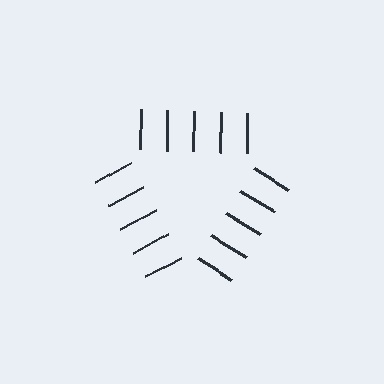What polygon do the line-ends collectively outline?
An illusory triangle — the line segments terminate on its edges but no continuous stroke is drawn.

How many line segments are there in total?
15 — 5 along each of the 3 edges.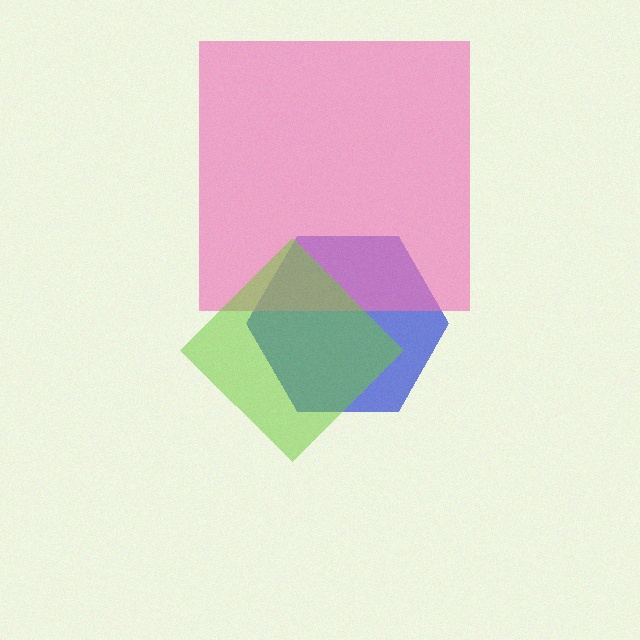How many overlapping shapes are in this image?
There are 3 overlapping shapes in the image.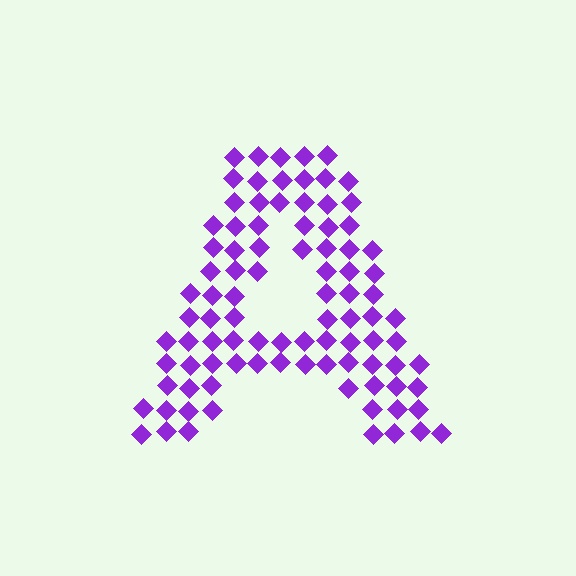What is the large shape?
The large shape is the letter A.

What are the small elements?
The small elements are diamonds.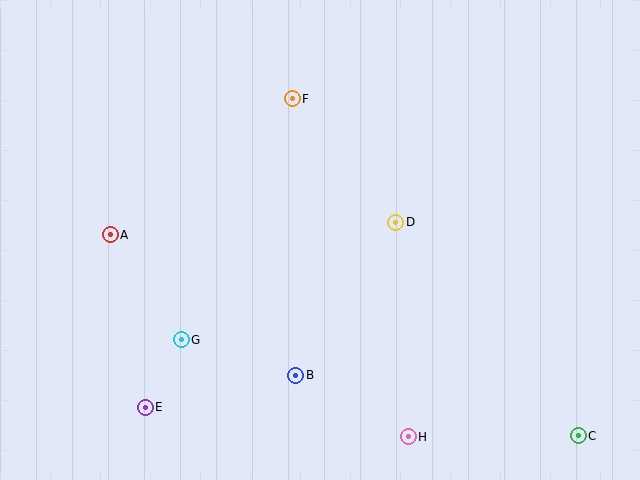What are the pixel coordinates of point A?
Point A is at (110, 235).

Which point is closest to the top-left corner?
Point A is closest to the top-left corner.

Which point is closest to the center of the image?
Point D at (396, 222) is closest to the center.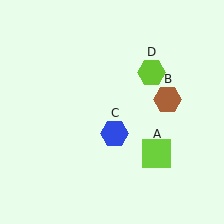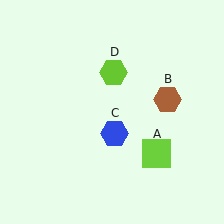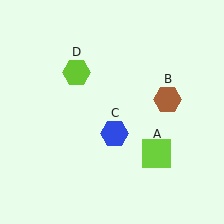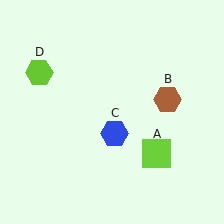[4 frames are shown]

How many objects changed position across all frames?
1 object changed position: lime hexagon (object D).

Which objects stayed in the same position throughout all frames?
Lime square (object A) and brown hexagon (object B) and blue hexagon (object C) remained stationary.